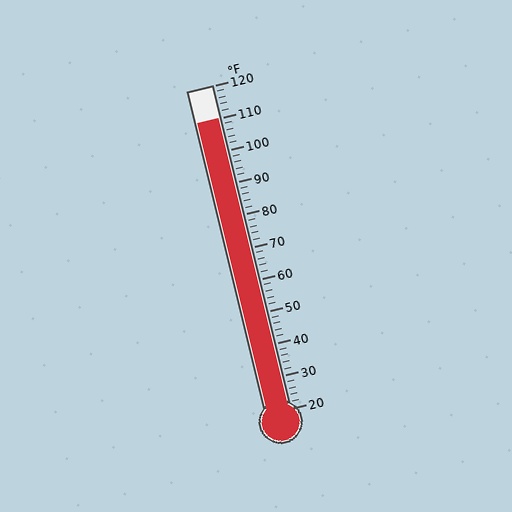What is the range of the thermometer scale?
The thermometer scale ranges from 20°F to 120°F.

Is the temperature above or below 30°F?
The temperature is above 30°F.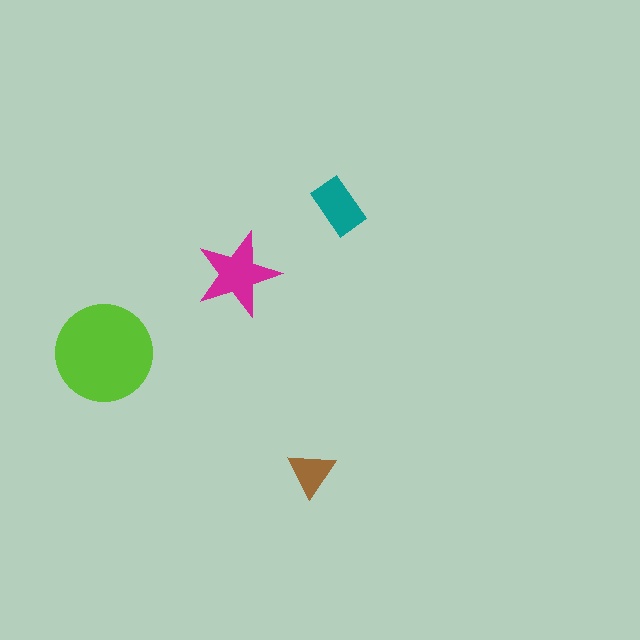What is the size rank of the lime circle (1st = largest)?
1st.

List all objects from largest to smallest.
The lime circle, the magenta star, the teal rectangle, the brown triangle.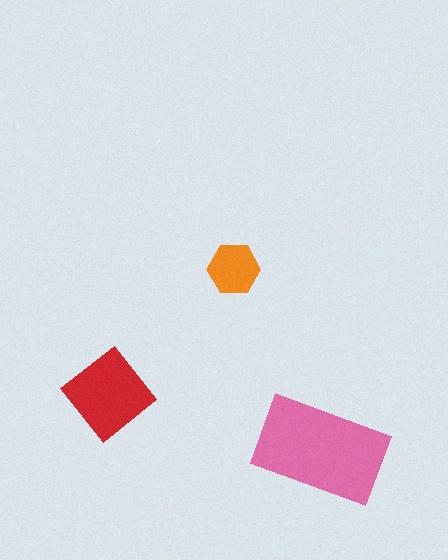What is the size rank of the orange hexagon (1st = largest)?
3rd.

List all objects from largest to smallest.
The pink rectangle, the red diamond, the orange hexagon.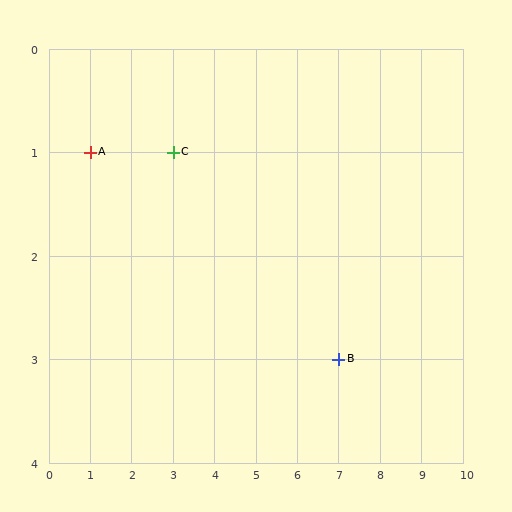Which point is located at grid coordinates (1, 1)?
Point A is at (1, 1).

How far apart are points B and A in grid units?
Points B and A are 6 columns and 2 rows apart (about 6.3 grid units diagonally).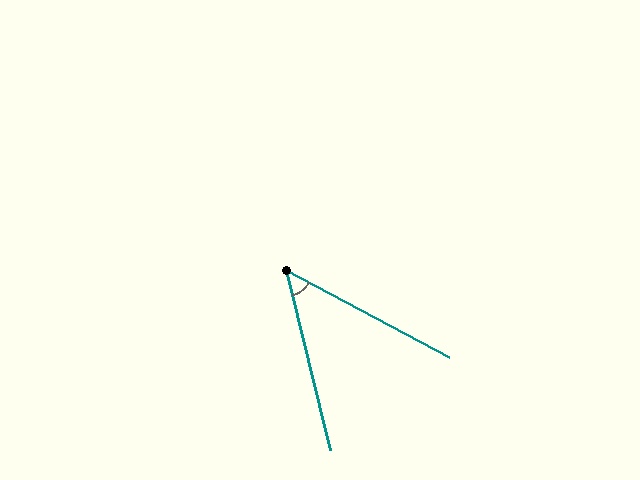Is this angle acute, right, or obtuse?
It is acute.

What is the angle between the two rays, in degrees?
Approximately 48 degrees.